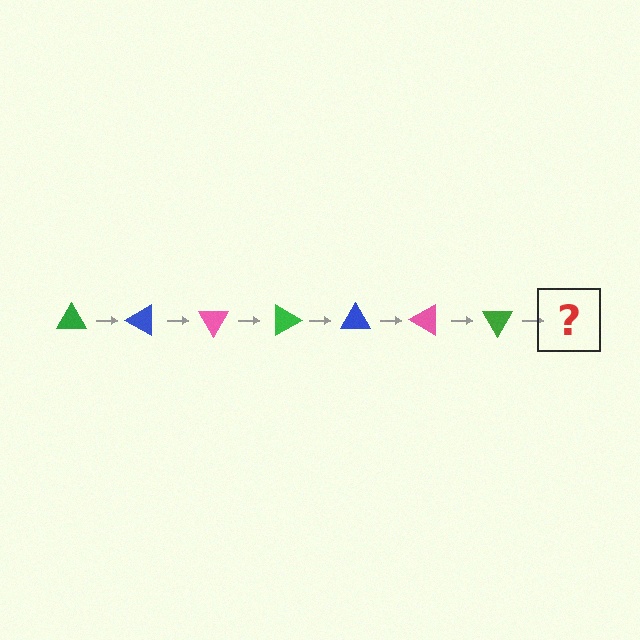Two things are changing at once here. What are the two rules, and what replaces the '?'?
The two rules are that it rotates 30 degrees each step and the color cycles through green, blue, and pink. The '?' should be a blue triangle, rotated 210 degrees from the start.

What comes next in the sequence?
The next element should be a blue triangle, rotated 210 degrees from the start.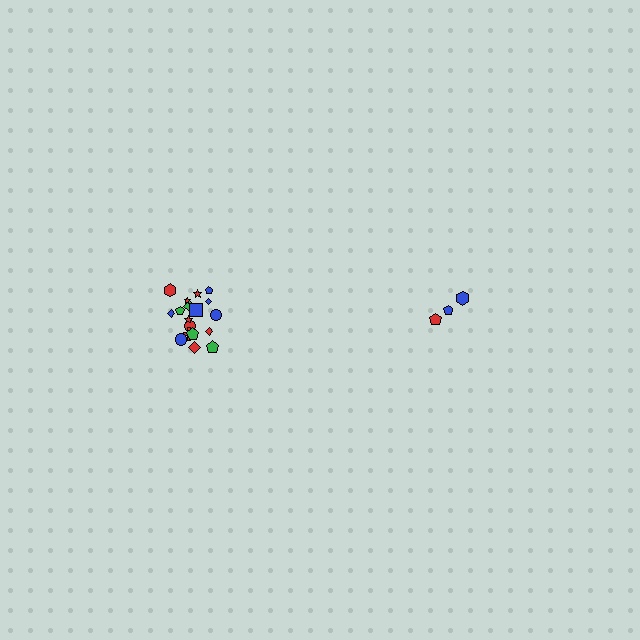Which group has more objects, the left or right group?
The left group.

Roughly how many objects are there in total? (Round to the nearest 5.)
Roughly 20 objects in total.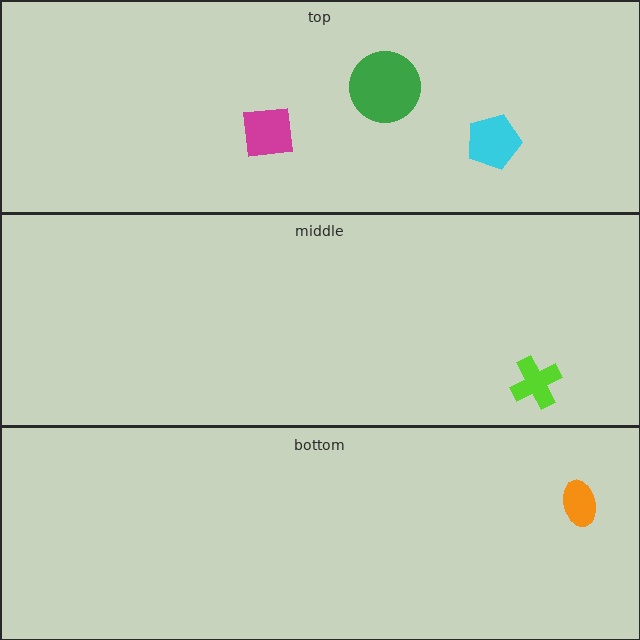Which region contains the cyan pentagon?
The top region.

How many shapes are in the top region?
3.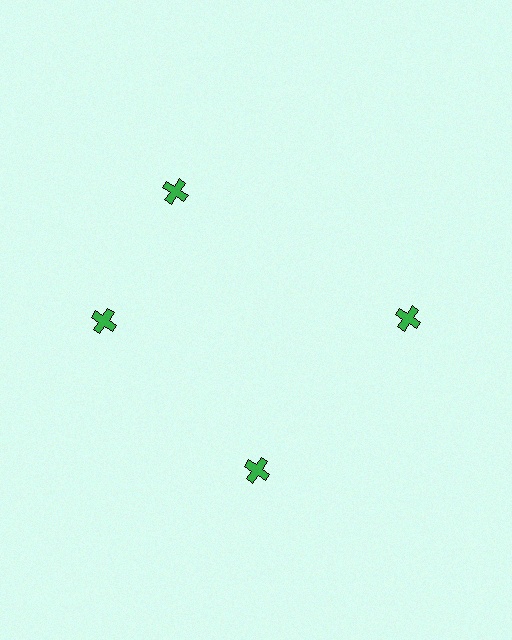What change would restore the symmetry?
The symmetry would be restored by rotating it back into even spacing with its neighbors so that all 4 crosses sit at equal angles and equal distance from the center.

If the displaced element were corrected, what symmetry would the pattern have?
It would have 4-fold rotational symmetry — the pattern would map onto itself every 90 degrees.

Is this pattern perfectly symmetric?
No. The 4 green crosses are arranged in a ring, but one element near the 12 o'clock position is rotated out of alignment along the ring, breaking the 4-fold rotational symmetry.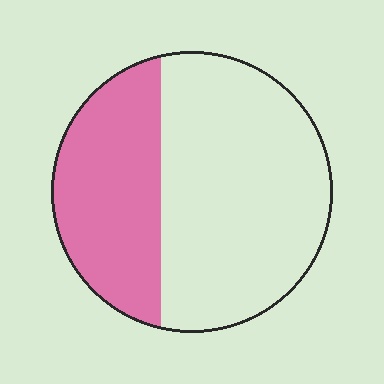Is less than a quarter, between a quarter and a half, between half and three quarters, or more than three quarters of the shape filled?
Between a quarter and a half.